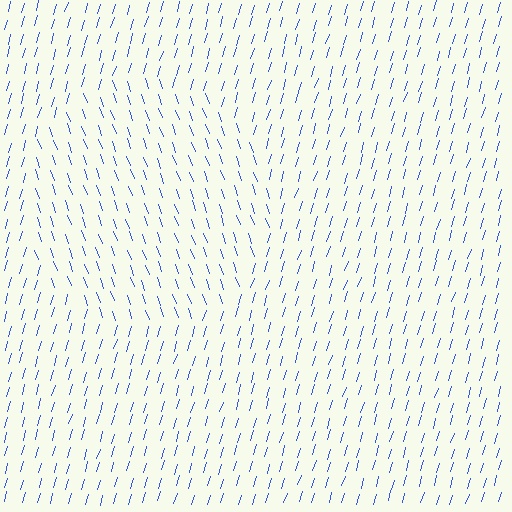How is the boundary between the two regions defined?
The boundary is defined purely by a change in line orientation (approximately 36 degrees difference). All lines are the same color and thickness.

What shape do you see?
I see a circle.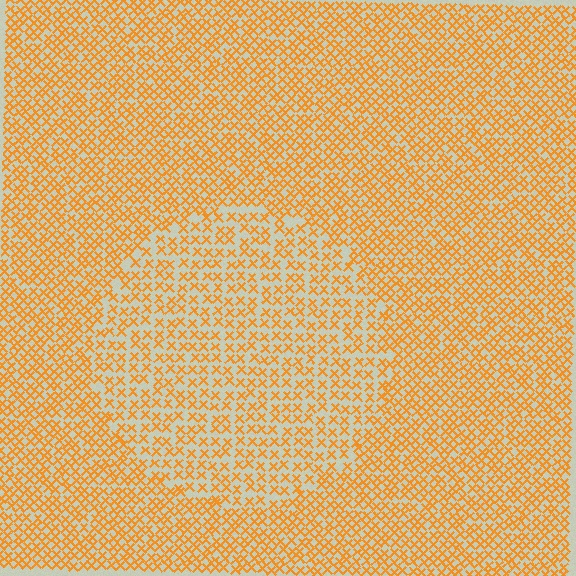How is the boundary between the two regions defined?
The boundary is defined by a change in element density (approximately 1.6x ratio). All elements are the same color, size, and shape.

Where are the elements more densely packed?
The elements are more densely packed outside the circle boundary.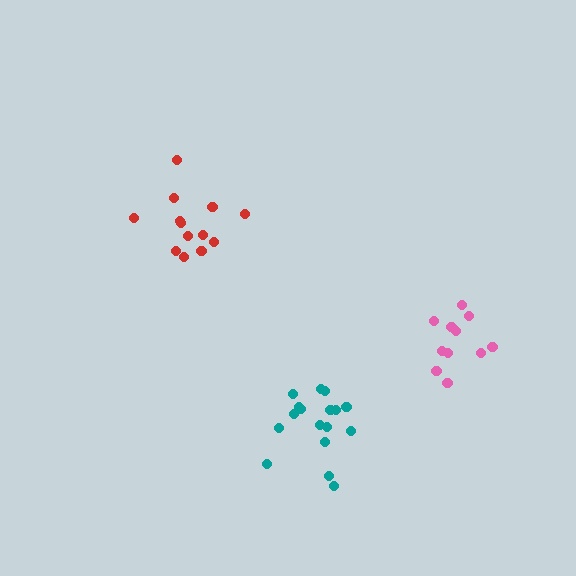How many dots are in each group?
Group 1: 11 dots, Group 2: 17 dots, Group 3: 13 dots (41 total).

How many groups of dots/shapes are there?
There are 3 groups.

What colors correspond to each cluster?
The clusters are colored: pink, teal, red.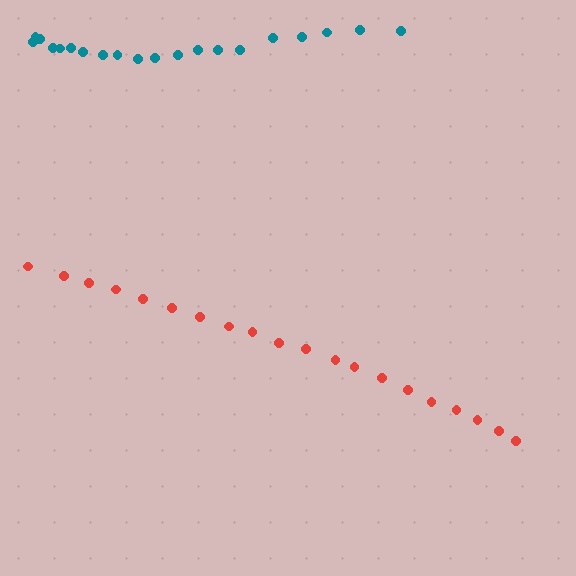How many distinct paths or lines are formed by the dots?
There are 2 distinct paths.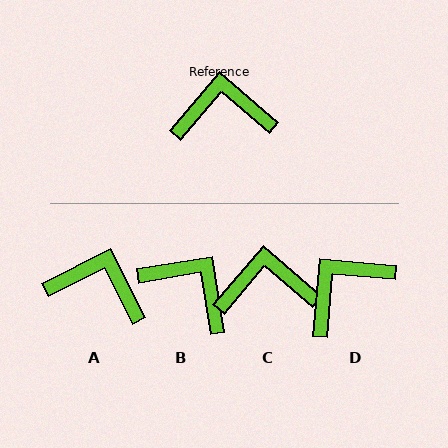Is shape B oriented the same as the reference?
No, it is off by about 40 degrees.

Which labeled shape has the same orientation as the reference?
C.